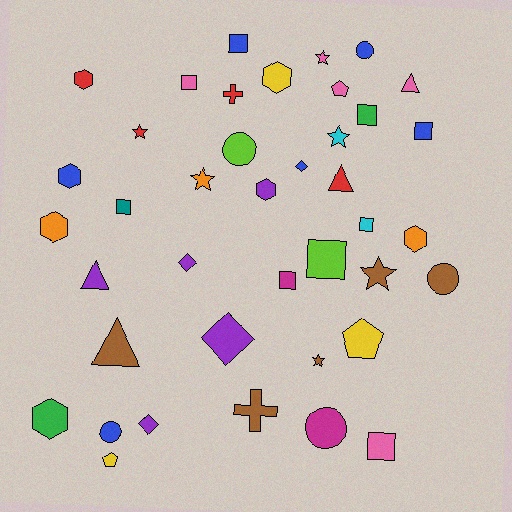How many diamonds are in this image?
There are 4 diamonds.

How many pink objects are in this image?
There are 5 pink objects.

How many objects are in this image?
There are 40 objects.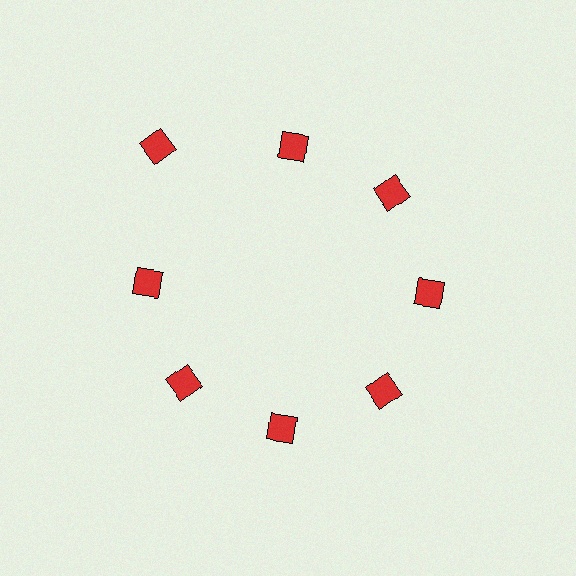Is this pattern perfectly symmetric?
No. The 8 red diamonds are arranged in a ring, but one element near the 10 o'clock position is pushed outward from the center, breaking the 8-fold rotational symmetry.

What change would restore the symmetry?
The symmetry would be restored by moving it inward, back onto the ring so that all 8 diamonds sit at equal angles and equal distance from the center.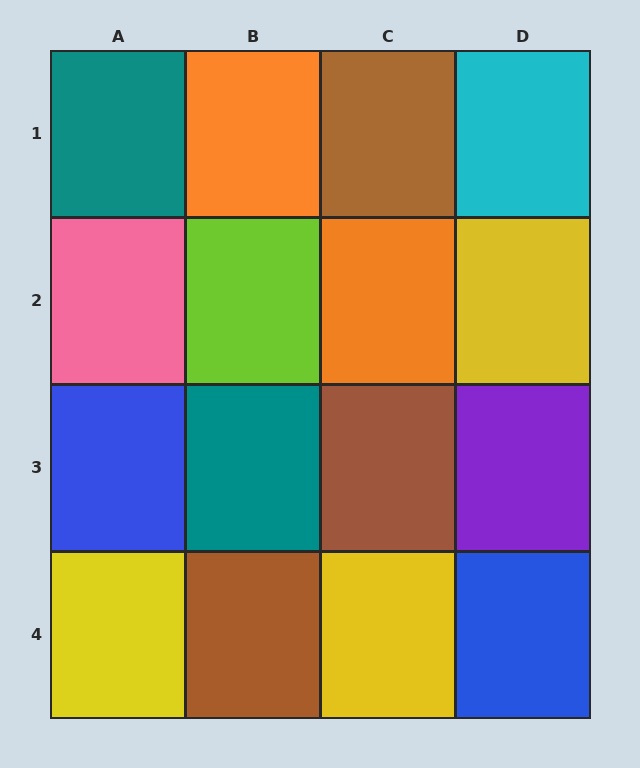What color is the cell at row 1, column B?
Orange.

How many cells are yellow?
3 cells are yellow.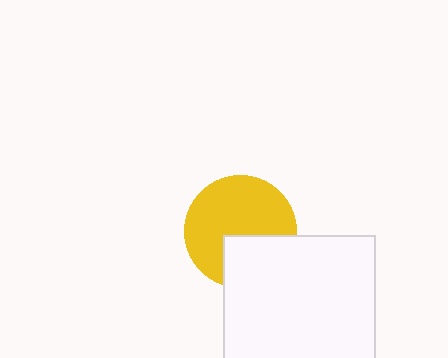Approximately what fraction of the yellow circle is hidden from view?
Roughly 31% of the yellow circle is hidden behind the white rectangle.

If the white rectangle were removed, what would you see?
You would see the complete yellow circle.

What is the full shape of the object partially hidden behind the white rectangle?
The partially hidden object is a yellow circle.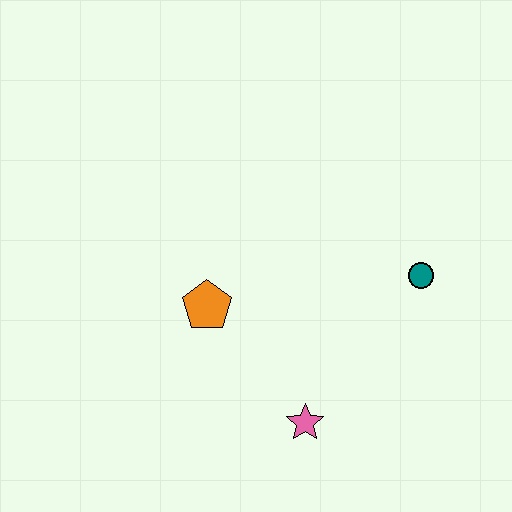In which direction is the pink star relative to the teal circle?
The pink star is below the teal circle.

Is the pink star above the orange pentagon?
No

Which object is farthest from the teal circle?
The orange pentagon is farthest from the teal circle.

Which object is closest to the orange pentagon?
The pink star is closest to the orange pentagon.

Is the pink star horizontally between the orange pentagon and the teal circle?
Yes